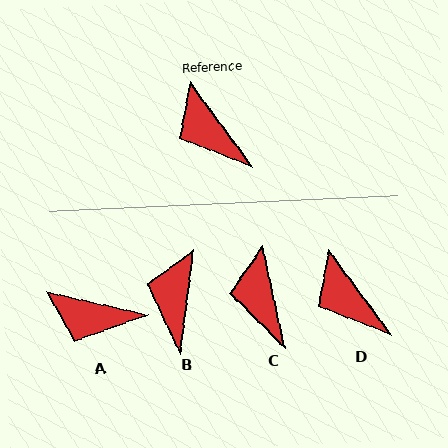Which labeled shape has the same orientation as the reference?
D.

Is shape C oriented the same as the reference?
No, it is off by about 24 degrees.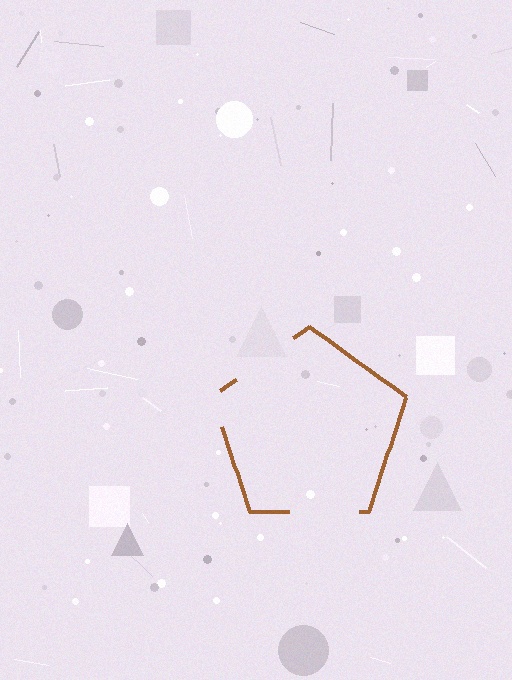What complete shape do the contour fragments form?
The contour fragments form a pentagon.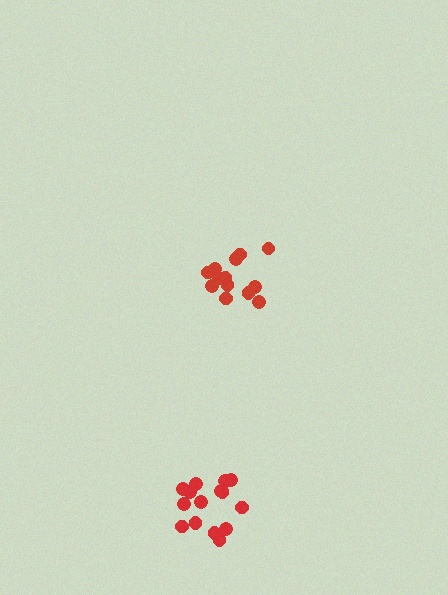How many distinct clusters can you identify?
There are 2 distinct clusters.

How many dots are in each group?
Group 1: 13 dots, Group 2: 16 dots (29 total).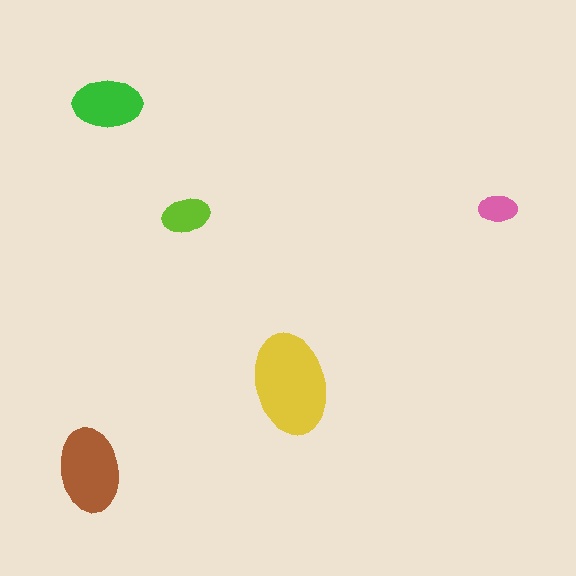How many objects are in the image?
There are 5 objects in the image.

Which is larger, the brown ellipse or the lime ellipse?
The brown one.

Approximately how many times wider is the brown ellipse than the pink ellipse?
About 2 times wider.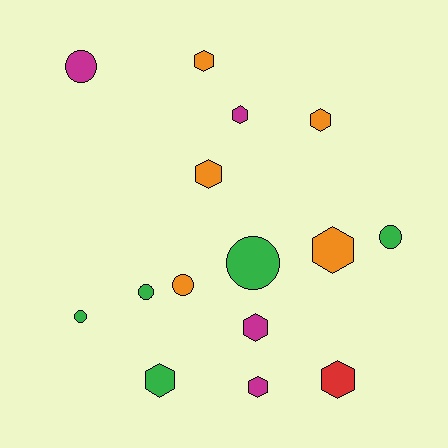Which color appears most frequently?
Orange, with 5 objects.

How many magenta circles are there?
There is 1 magenta circle.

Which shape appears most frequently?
Hexagon, with 9 objects.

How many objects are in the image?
There are 15 objects.